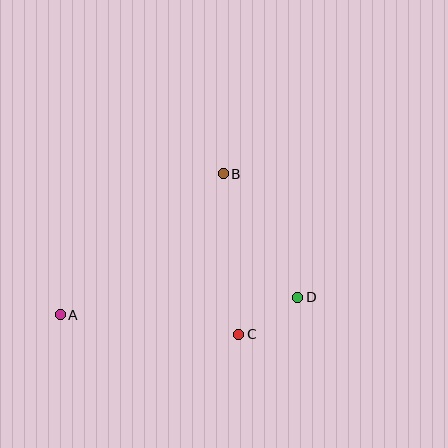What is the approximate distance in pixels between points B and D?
The distance between B and D is approximately 144 pixels.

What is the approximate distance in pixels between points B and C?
The distance between B and C is approximately 161 pixels.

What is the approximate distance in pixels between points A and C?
The distance between A and C is approximately 179 pixels.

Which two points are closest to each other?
Points C and D are closest to each other.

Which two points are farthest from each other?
Points A and D are farthest from each other.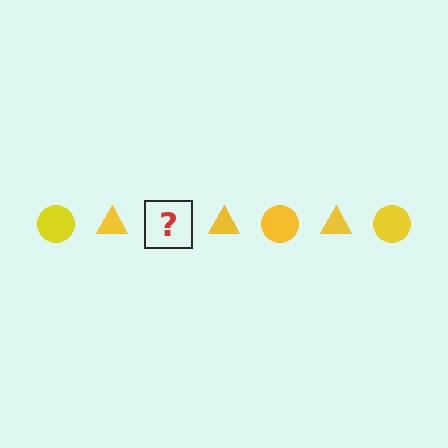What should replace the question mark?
The question mark should be replaced with a yellow circle.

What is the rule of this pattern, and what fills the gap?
The rule is that the pattern cycles through circle, triangle shapes in yellow. The gap should be filled with a yellow circle.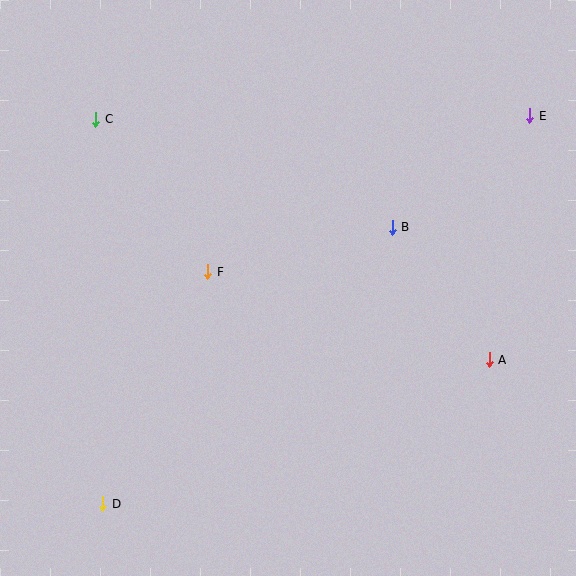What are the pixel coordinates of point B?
Point B is at (392, 227).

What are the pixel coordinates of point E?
Point E is at (530, 116).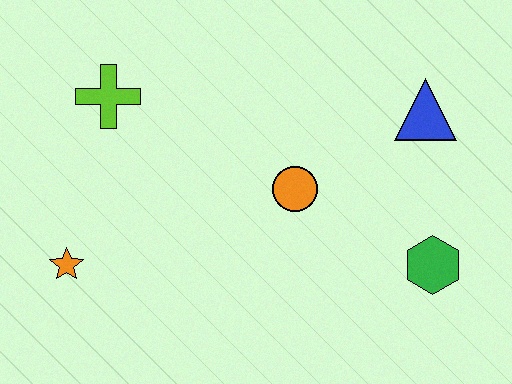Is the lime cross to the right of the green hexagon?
No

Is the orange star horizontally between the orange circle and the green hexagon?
No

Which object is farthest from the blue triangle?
The orange star is farthest from the blue triangle.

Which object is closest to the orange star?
The lime cross is closest to the orange star.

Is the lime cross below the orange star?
No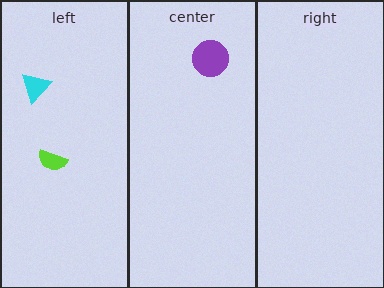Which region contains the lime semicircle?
The left region.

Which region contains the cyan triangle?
The left region.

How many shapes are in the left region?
2.